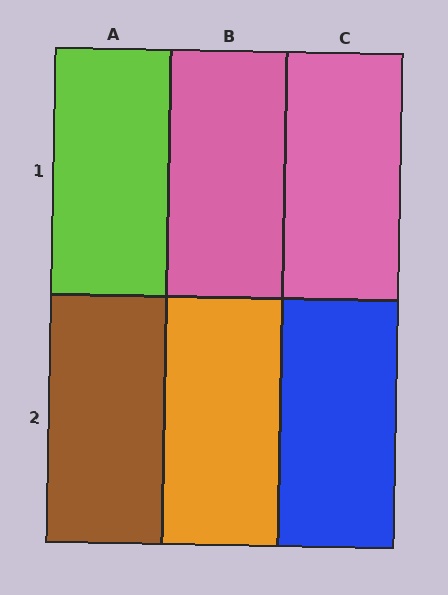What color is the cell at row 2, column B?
Orange.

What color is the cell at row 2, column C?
Blue.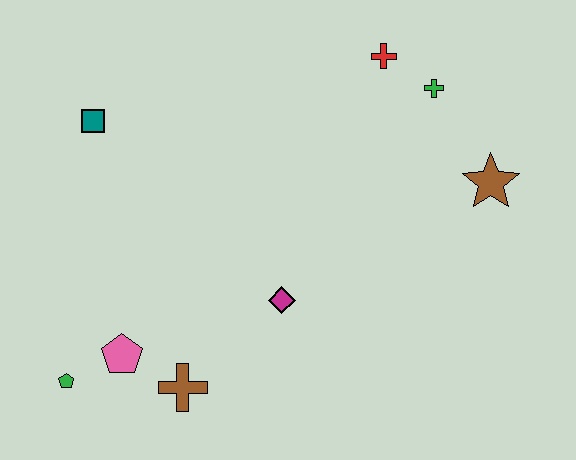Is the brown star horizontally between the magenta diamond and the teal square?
No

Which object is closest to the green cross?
The red cross is closest to the green cross.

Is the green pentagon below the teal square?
Yes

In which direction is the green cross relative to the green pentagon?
The green cross is to the right of the green pentagon.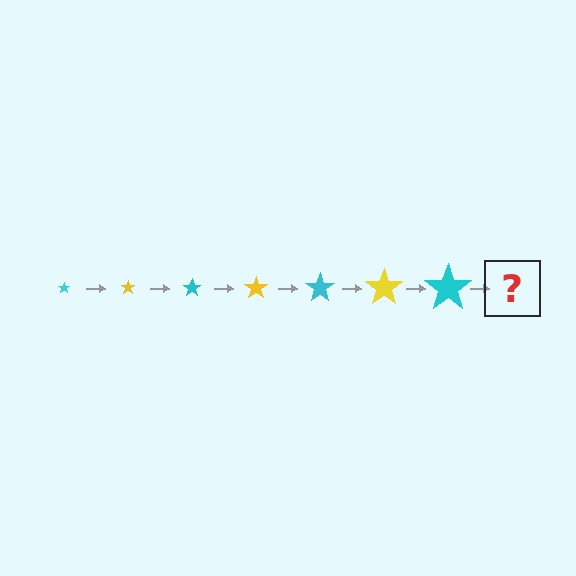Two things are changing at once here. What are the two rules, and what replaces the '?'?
The two rules are that the star grows larger each step and the color cycles through cyan and yellow. The '?' should be a yellow star, larger than the previous one.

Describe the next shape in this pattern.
It should be a yellow star, larger than the previous one.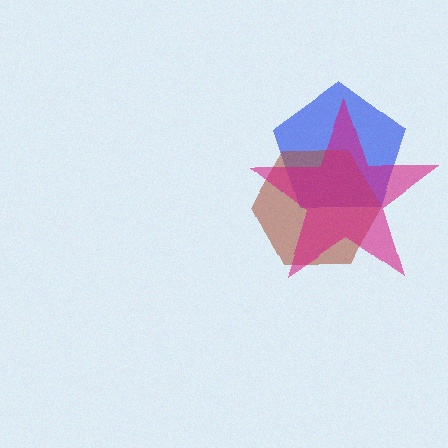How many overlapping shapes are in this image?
There are 3 overlapping shapes in the image.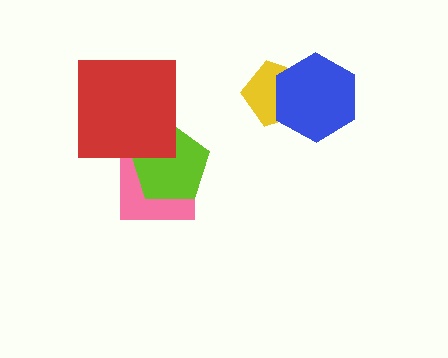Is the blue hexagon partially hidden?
No, no other shape covers it.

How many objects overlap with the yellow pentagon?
1 object overlaps with the yellow pentagon.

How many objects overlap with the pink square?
1 object overlaps with the pink square.